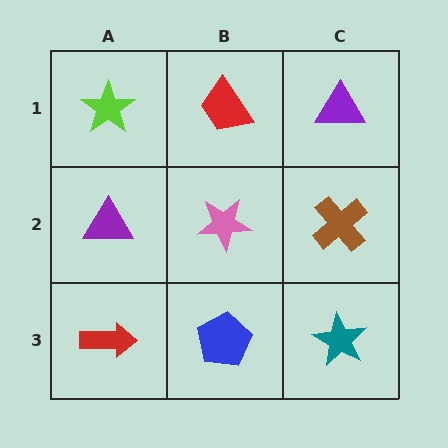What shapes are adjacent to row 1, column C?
A brown cross (row 2, column C), a red trapezoid (row 1, column B).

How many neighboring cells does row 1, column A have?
2.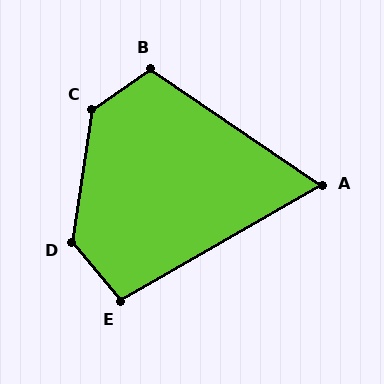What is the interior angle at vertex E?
Approximately 100 degrees (obtuse).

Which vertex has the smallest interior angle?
A, at approximately 64 degrees.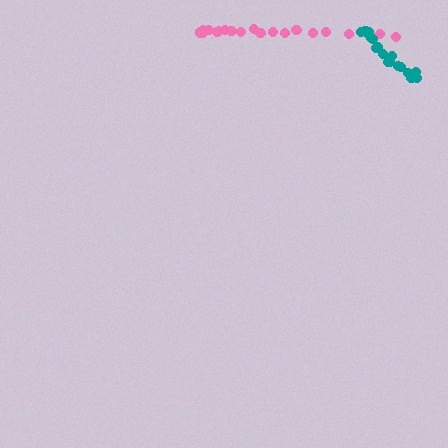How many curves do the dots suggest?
There are 2 distinct paths.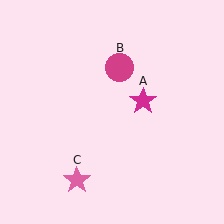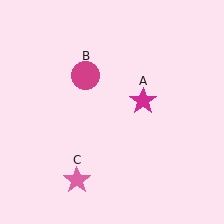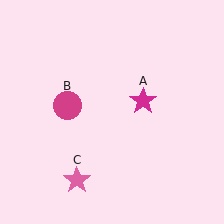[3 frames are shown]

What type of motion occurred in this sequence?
The magenta circle (object B) rotated counterclockwise around the center of the scene.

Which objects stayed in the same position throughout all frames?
Magenta star (object A) and pink star (object C) remained stationary.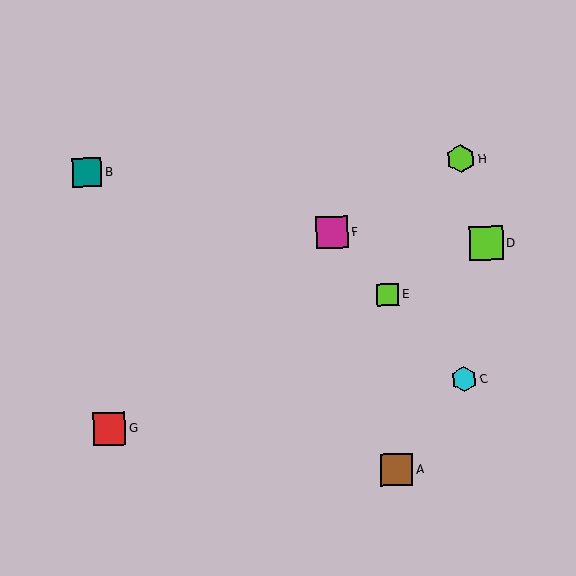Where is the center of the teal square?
The center of the teal square is at (87, 172).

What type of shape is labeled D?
Shape D is a lime square.